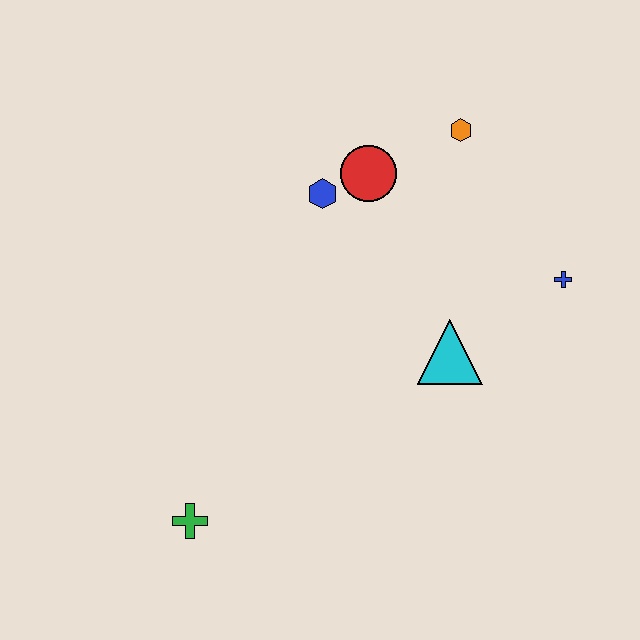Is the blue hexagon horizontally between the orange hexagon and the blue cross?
No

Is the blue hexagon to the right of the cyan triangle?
No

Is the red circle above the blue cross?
Yes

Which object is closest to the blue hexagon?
The red circle is closest to the blue hexagon.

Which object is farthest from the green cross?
The orange hexagon is farthest from the green cross.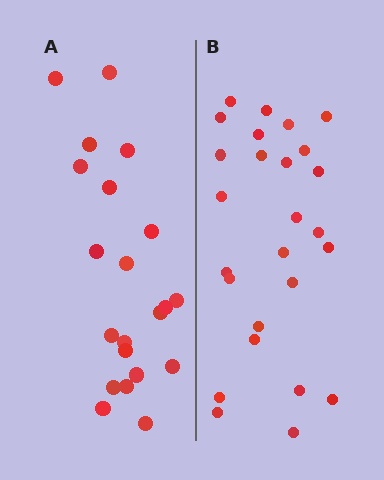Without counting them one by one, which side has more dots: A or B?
Region B (the right region) has more dots.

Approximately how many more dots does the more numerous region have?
Region B has about 5 more dots than region A.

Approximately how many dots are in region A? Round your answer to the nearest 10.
About 20 dots. (The exact count is 21, which rounds to 20.)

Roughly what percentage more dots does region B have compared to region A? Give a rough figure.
About 25% more.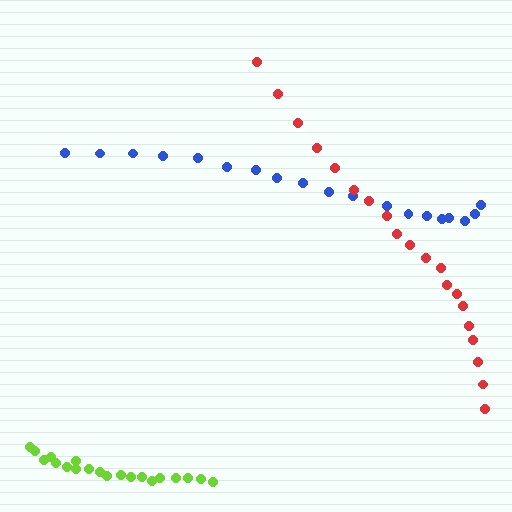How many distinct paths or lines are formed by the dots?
There are 3 distinct paths.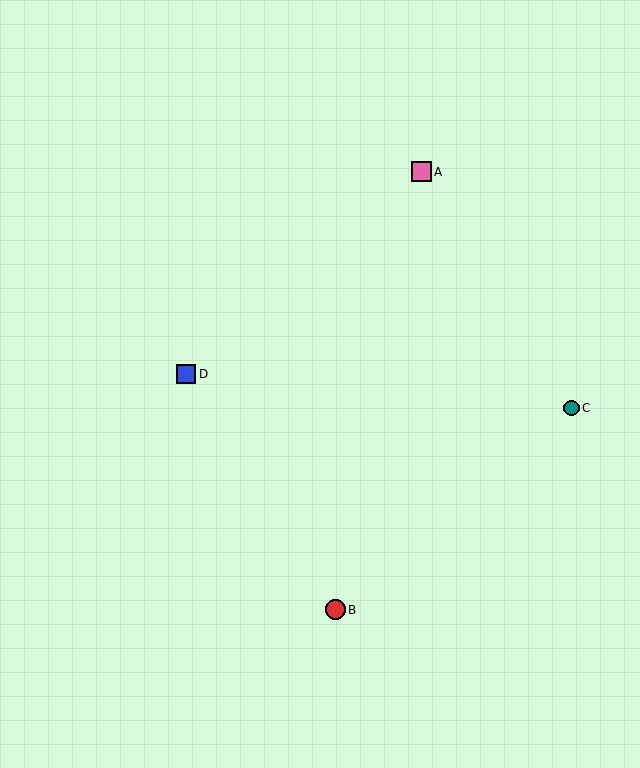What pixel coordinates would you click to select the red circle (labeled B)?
Click at (335, 610) to select the red circle B.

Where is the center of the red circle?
The center of the red circle is at (335, 610).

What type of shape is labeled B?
Shape B is a red circle.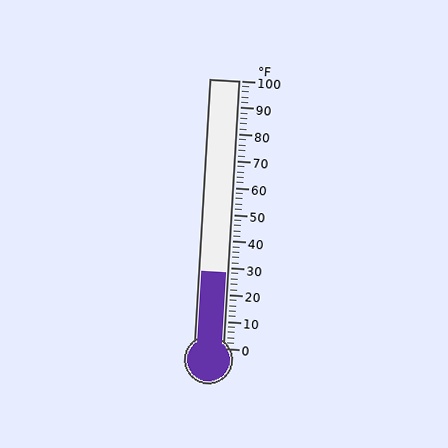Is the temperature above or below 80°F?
The temperature is below 80°F.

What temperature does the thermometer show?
The thermometer shows approximately 28°F.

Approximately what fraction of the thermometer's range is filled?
The thermometer is filled to approximately 30% of its range.